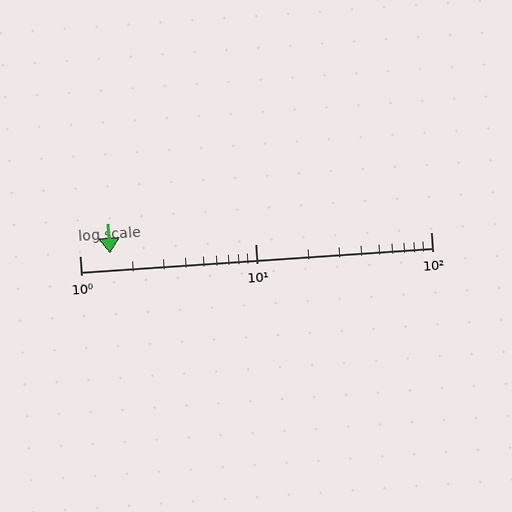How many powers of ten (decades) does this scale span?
The scale spans 2 decades, from 1 to 100.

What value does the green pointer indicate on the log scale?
The pointer indicates approximately 1.5.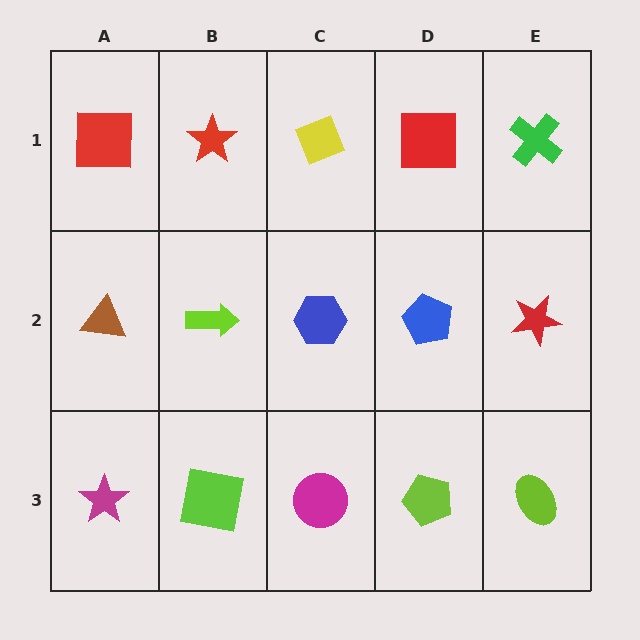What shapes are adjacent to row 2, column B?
A red star (row 1, column B), a lime square (row 3, column B), a brown triangle (row 2, column A), a blue hexagon (row 2, column C).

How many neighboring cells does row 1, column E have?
2.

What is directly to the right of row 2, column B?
A blue hexagon.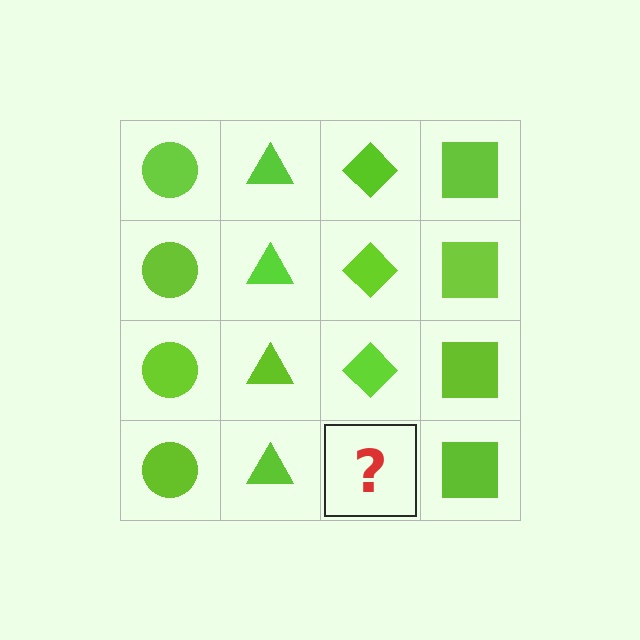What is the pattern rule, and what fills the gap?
The rule is that each column has a consistent shape. The gap should be filled with a lime diamond.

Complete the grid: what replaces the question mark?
The question mark should be replaced with a lime diamond.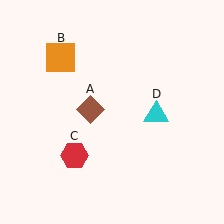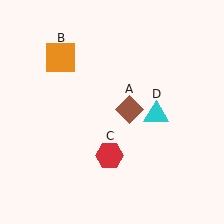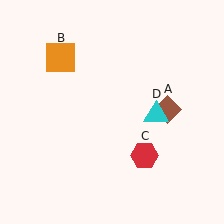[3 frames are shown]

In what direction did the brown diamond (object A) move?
The brown diamond (object A) moved right.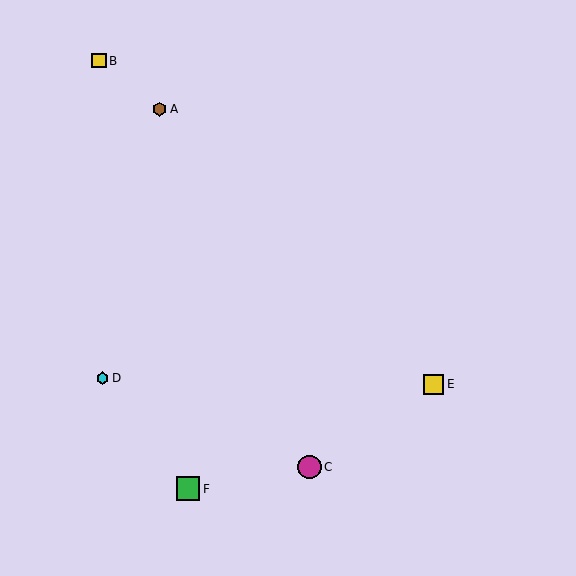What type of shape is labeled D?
Shape D is a cyan hexagon.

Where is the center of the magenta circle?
The center of the magenta circle is at (309, 467).